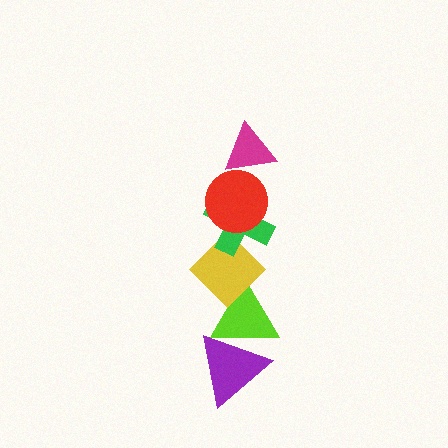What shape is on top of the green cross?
The red circle is on top of the green cross.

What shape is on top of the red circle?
The magenta triangle is on top of the red circle.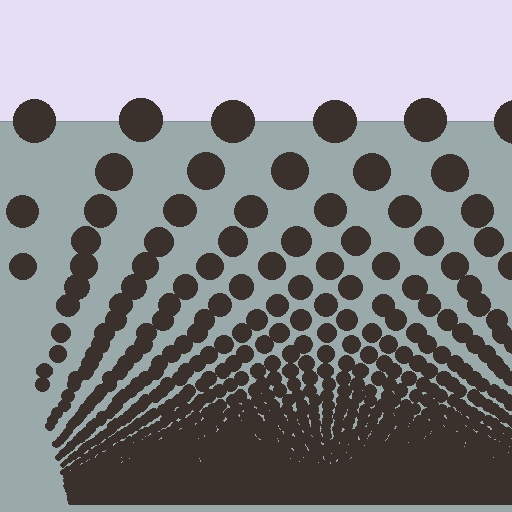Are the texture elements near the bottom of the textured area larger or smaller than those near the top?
Smaller. The gradient is inverted — elements near the bottom are smaller and denser.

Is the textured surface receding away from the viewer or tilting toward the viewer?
The surface appears to tilt toward the viewer. Texture elements get larger and sparser toward the top.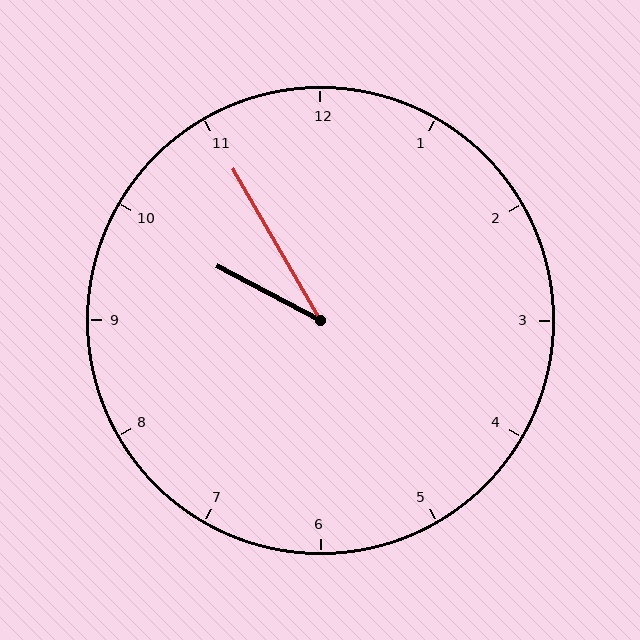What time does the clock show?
9:55.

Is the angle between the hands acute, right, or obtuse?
It is acute.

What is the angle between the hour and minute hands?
Approximately 32 degrees.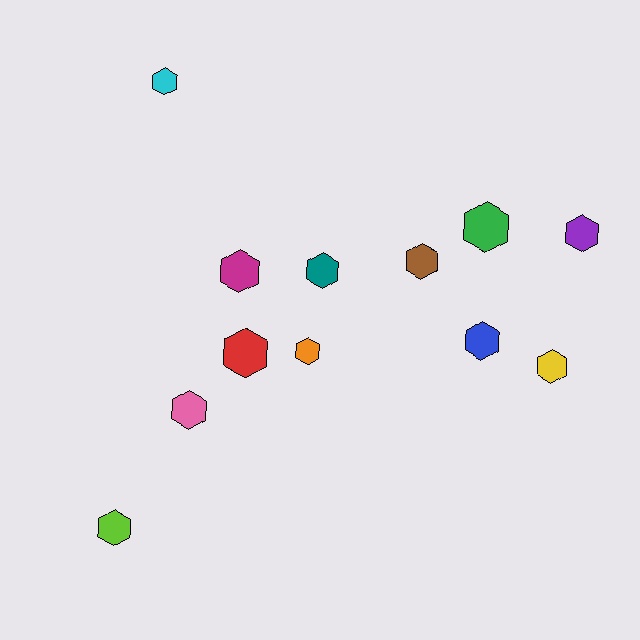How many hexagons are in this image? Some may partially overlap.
There are 12 hexagons.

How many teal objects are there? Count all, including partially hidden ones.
There is 1 teal object.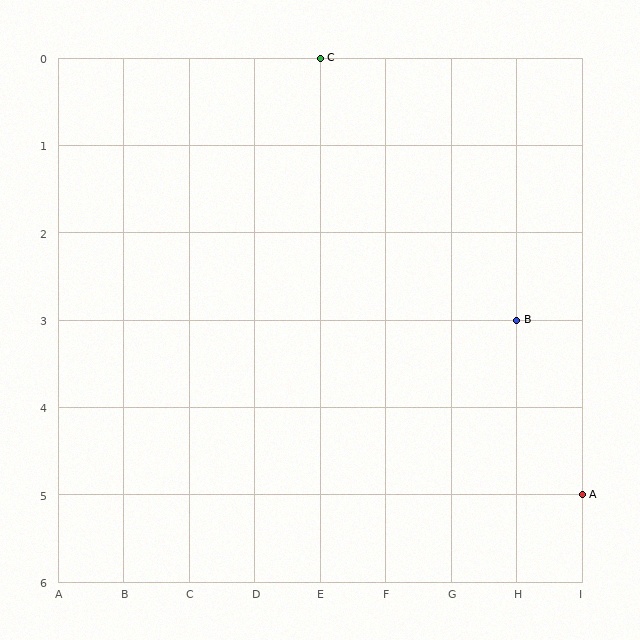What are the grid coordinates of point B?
Point B is at grid coordinates (H, 3).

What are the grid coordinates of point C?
Point C is at grid coordinates (E, 0).